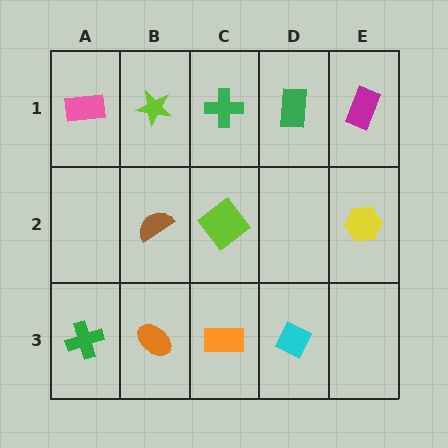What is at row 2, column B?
A brown semicircle.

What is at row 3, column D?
A cyan diamond.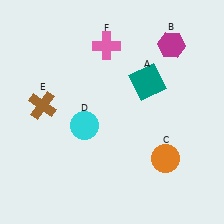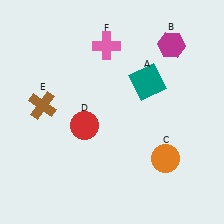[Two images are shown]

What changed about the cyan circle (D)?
In Image 1, D is cyan. In Image 2, it changed to red.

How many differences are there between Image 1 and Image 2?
There is 1 difference between the two images.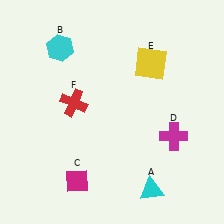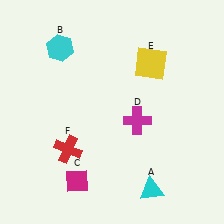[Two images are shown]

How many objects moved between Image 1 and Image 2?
2 objects moved between the two images.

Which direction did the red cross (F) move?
The red cross (F) moved down.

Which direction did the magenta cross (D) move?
The magenta cross (D) moved left.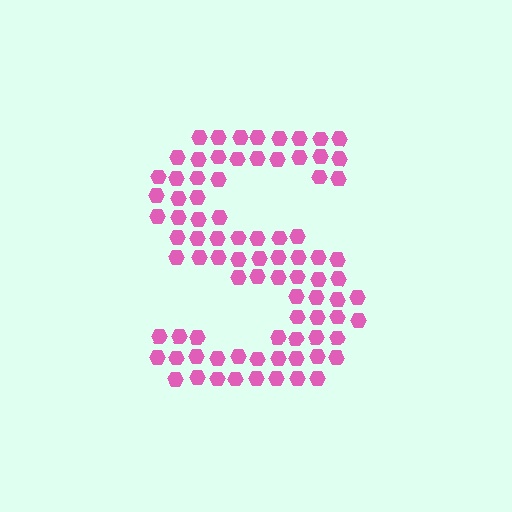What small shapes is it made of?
It is made of small hexagons.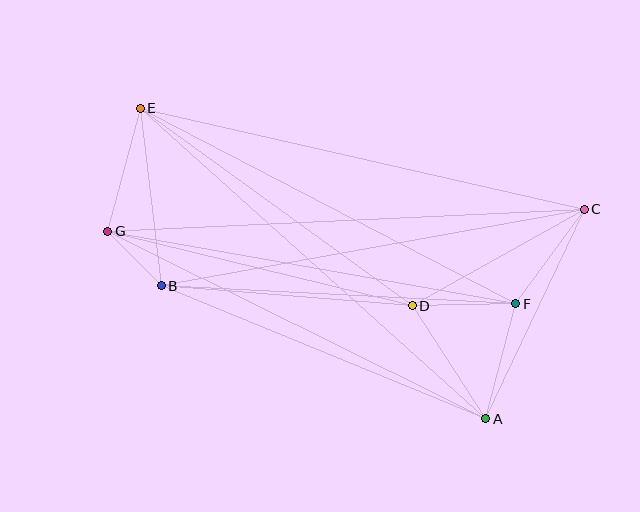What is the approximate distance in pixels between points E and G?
The distance between E and G is approximately 127 pixels.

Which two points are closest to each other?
Points B and G are closest to each other.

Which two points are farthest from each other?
Points C and G are farthest from each other.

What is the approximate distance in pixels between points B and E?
The distance between B and E is approximately 179 pixels.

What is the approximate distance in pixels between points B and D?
The distance between B and D is approximately 252 pixels.